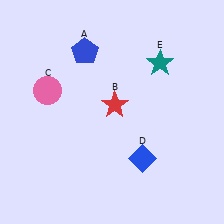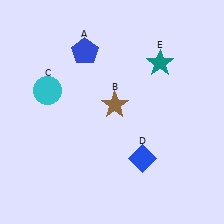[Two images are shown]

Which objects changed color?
B changed from red to brown. C changed from pink to cyan.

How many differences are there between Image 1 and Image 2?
There are 2 differences between the two images.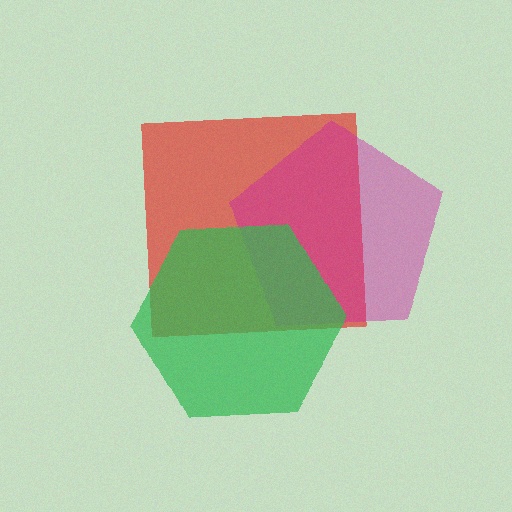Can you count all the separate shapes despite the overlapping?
Yes, there are 3 separate shapes.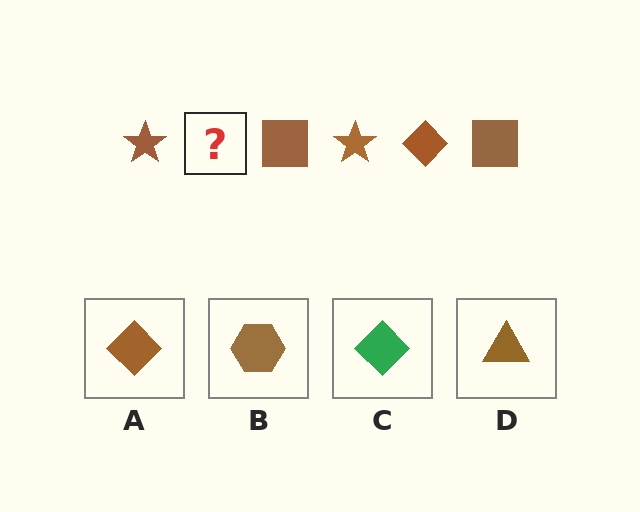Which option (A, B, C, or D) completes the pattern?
A.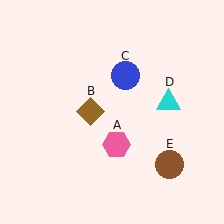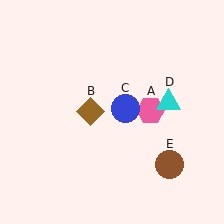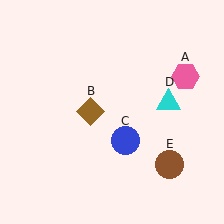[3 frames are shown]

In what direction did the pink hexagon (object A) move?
The pink hexagon (object A) moved up and to the right.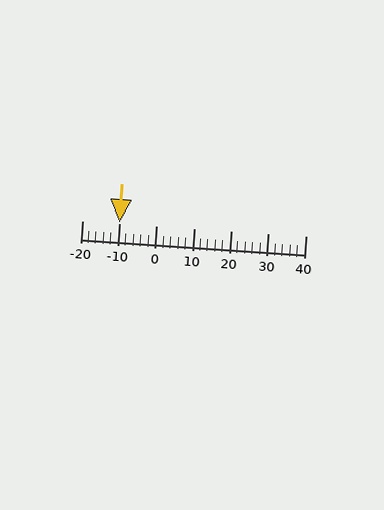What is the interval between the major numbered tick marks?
The major tick marks are spaced 10 units apart.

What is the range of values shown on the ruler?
The ruler shows values from -20 to 40.